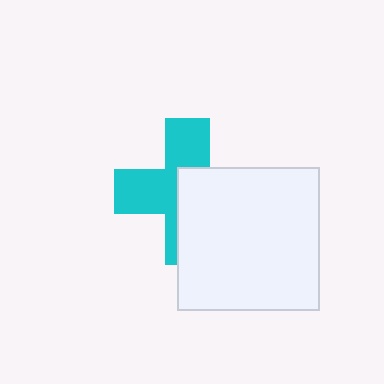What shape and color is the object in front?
The object in front is a white square.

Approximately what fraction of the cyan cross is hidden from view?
Roughly 49% of the cyan cross is hidden behind the white square.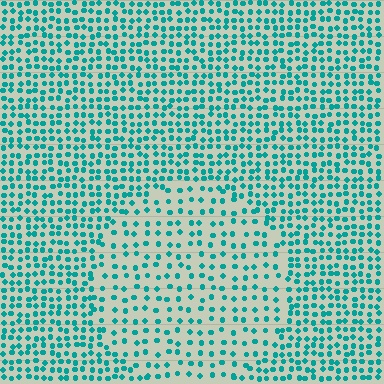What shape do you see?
I see a circle.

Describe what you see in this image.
The image contains small teal elements arranged at two different densities. A circle-shaped region is visible where the elements are less densely packed than the surrounding area.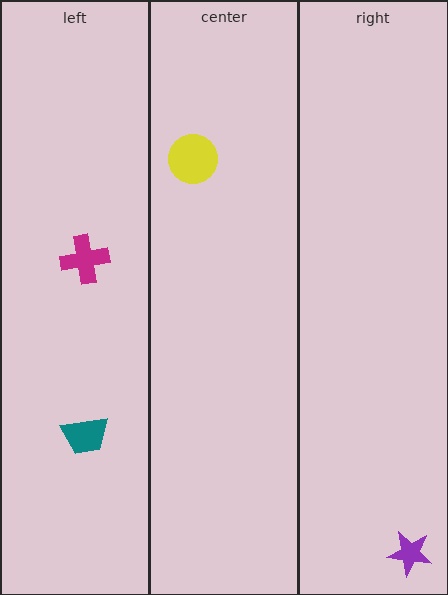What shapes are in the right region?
The purple star.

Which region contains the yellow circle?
The center region.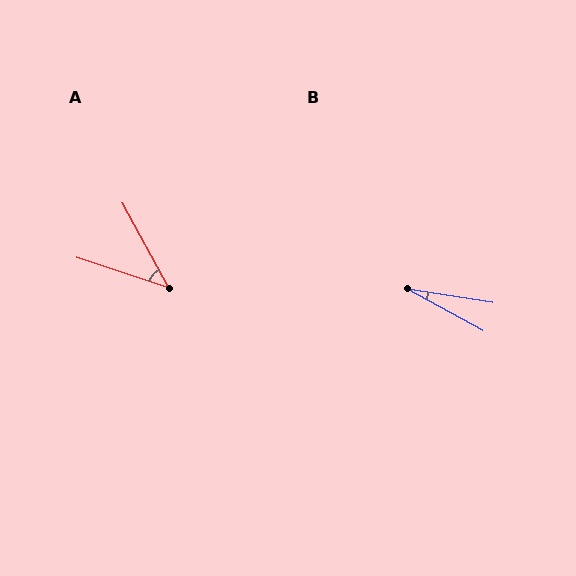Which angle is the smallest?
B, at approximately 20 degrees.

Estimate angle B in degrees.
Approximately 20 degrees.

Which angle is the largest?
A, at approximately 43 degrees.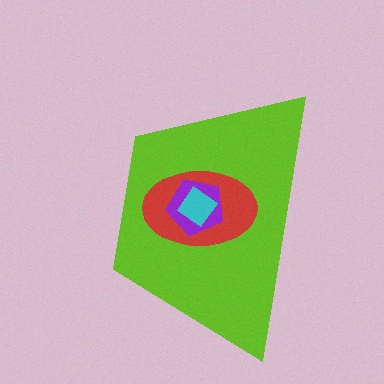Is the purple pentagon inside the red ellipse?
Yes.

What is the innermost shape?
The cyan diamond.